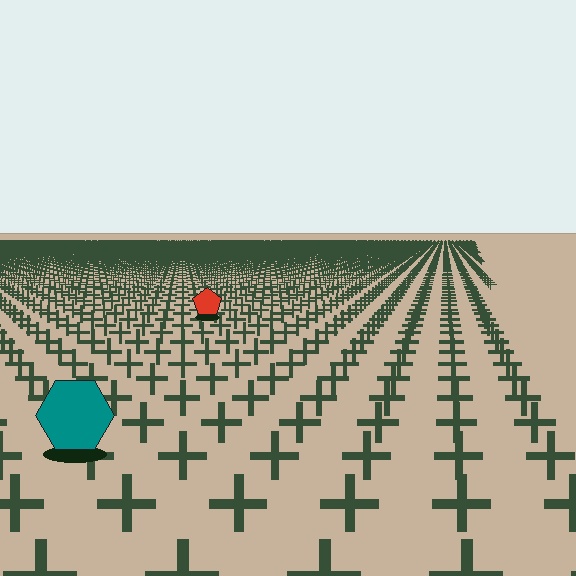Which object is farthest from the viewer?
The red pentagon is farthest from the viewer. It appears smaller and the ground texture around it is denser.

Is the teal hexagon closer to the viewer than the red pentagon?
Yes. The teal hexagon is closer — you can tell from the texture gradient: the ground texture is coarser near it.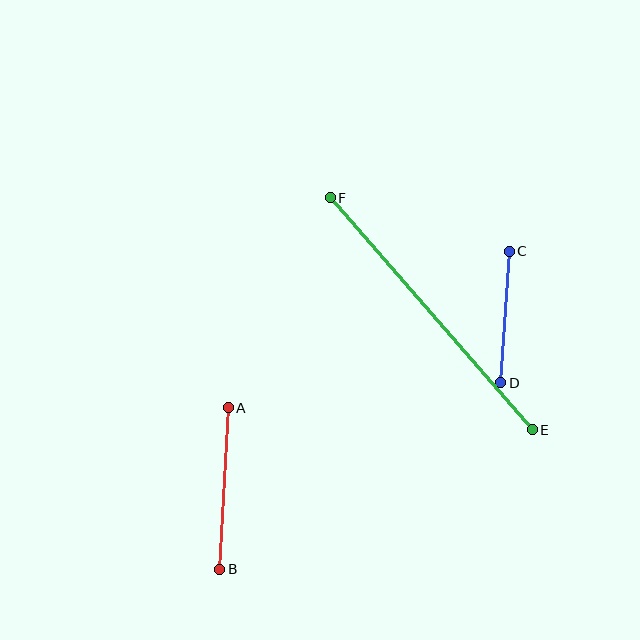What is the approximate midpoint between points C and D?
The midpoint is at approximately (505, 317) pixels.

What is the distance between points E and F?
The distance is approximately 308 pixels.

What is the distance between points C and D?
The distance is approximately 132 pixels.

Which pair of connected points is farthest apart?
Points E and F are farthest apart.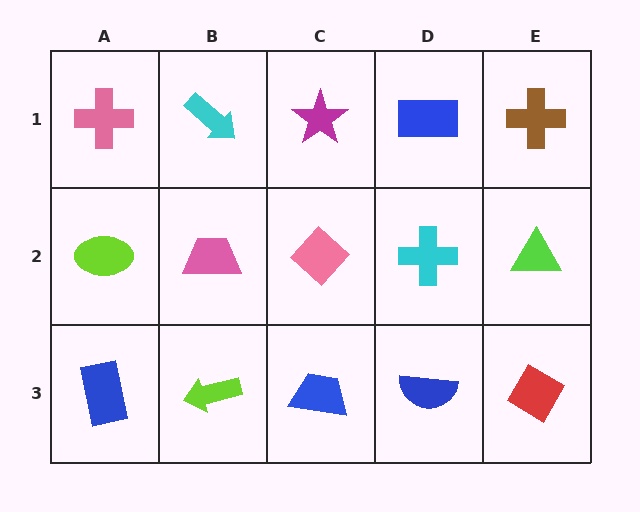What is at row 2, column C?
A pink diamond.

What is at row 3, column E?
A red diamond.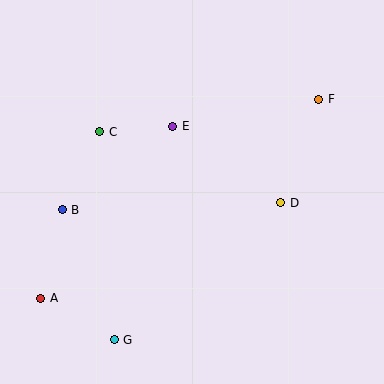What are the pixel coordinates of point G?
Point G is at (114, 340).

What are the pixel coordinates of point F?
Point F is at (319, 99).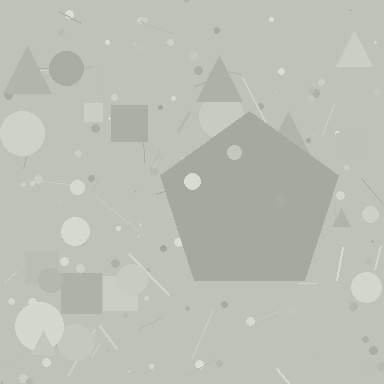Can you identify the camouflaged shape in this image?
The camouflaged shape is a pentagon.